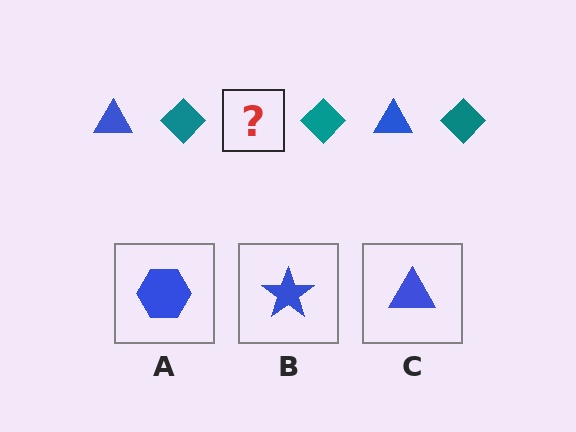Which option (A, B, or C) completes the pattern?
C.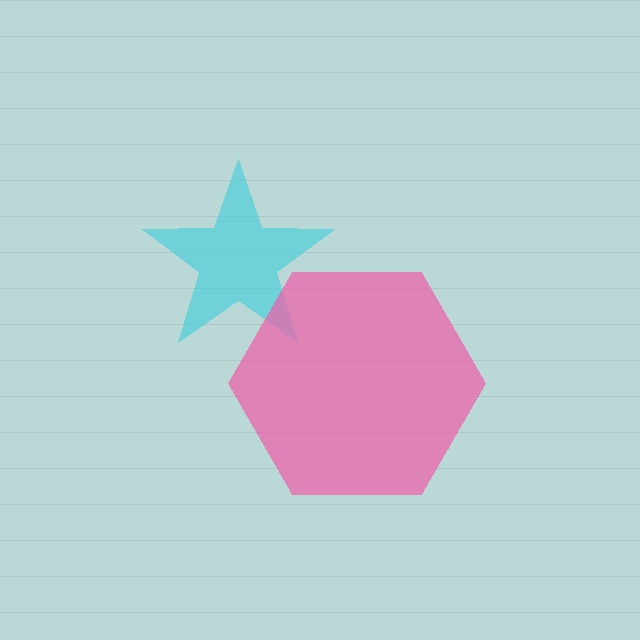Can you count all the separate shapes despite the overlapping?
Yes, there are 2 separate shapes.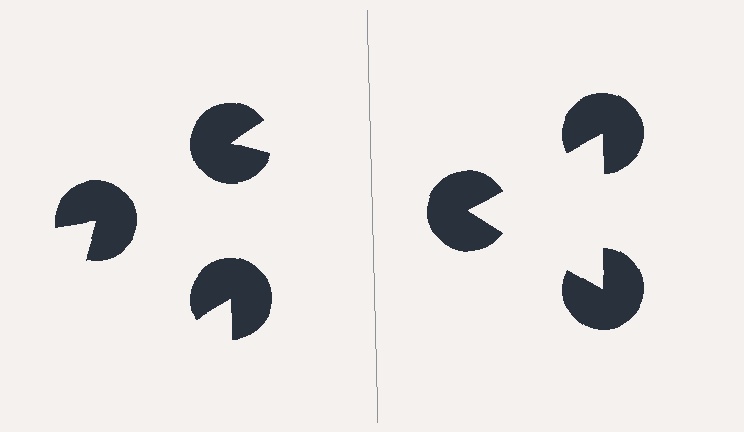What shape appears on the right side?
An illusory triangle.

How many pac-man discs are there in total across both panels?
6 — 3 on each side.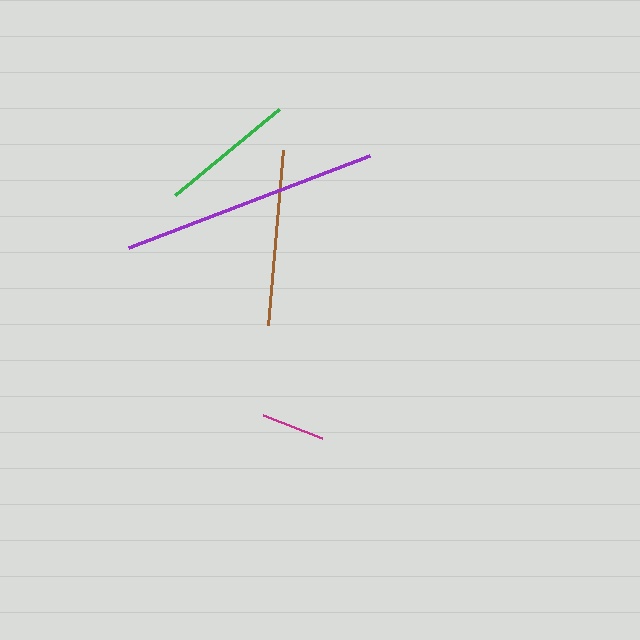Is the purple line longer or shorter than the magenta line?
The purple line is longer than the magenta line.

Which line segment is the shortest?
The magenta line is the shortest at approximately 64 pixels.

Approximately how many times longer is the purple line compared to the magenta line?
The purple line is approximately 4.0 times the length of the magenta line.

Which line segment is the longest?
The purple line is the longest at approximately 258 pixels.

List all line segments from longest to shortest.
From longest to shortest: purple, brown, green, magenta.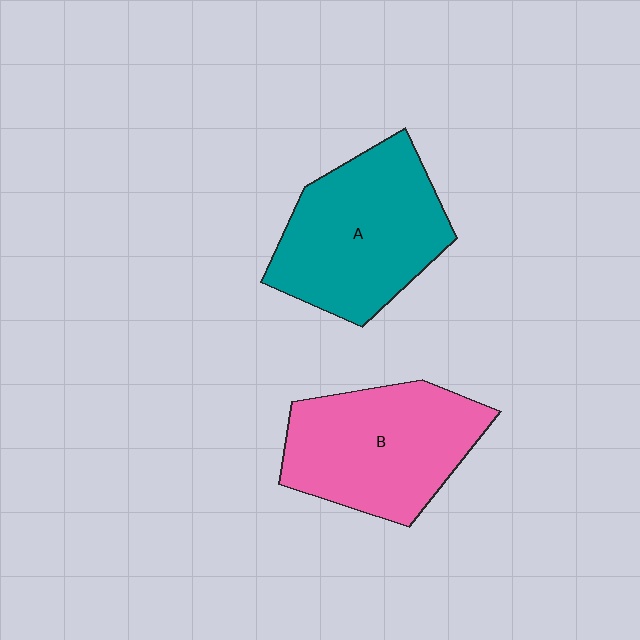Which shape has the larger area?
Shape A (teal).